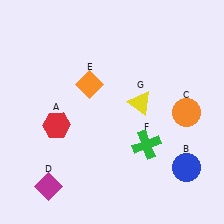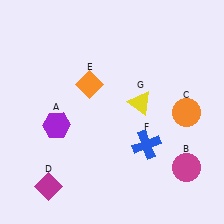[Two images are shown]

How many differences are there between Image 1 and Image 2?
There are 3 differences between the two images.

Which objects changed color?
A changed from red to purple. B changed from blue to magenta. F changed from green to blue.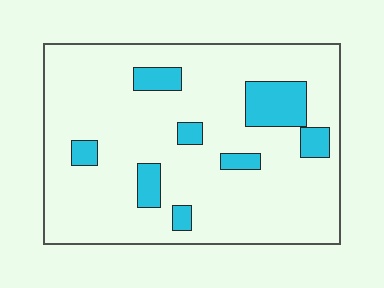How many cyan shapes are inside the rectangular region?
8.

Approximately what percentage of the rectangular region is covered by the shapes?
Approximately 15%.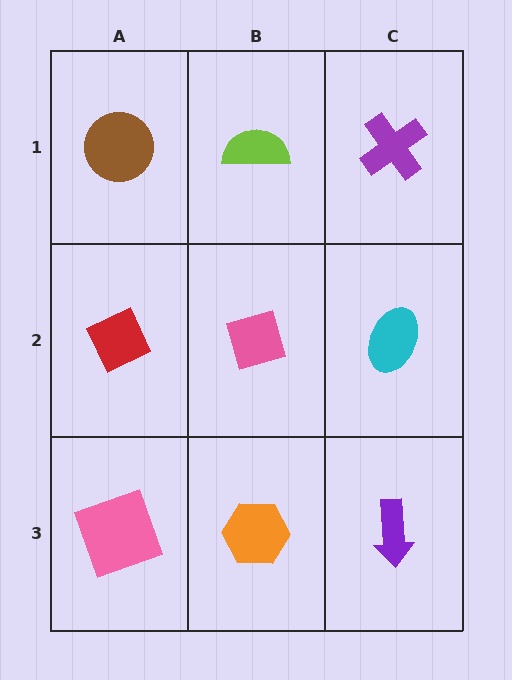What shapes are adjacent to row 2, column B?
A lime semicircle (row 1, column B), an orange hexagon (row 3, column B), a red diamond (row 2, column A), a cyan ellipse (row 2, column C).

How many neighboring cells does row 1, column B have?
3.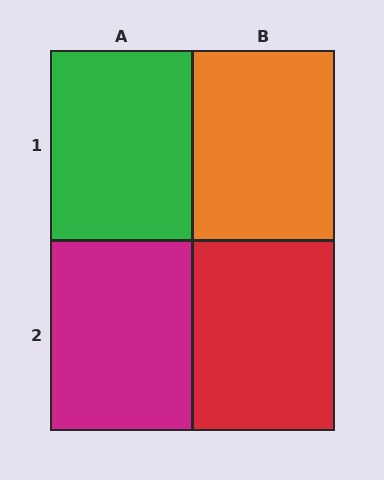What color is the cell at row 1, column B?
Orange.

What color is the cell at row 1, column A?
Green.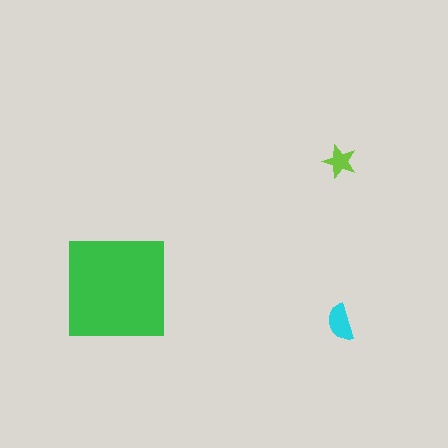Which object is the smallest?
The lime star.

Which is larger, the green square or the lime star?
The green square.